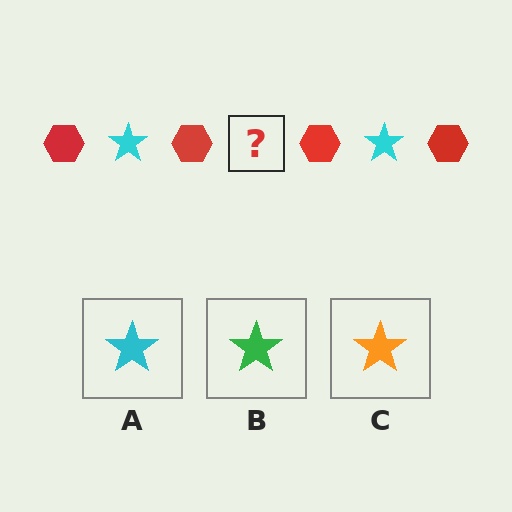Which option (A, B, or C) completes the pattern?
A.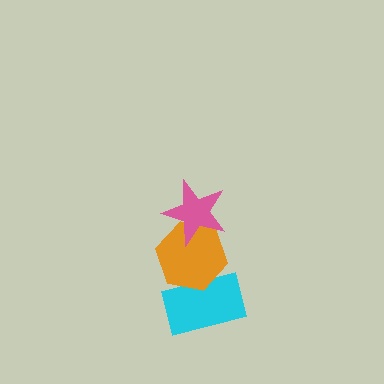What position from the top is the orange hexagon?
The orange hexagon is 2nd from the top.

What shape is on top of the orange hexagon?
The pink star is on top of the orange hexagon.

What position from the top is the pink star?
The pink star is 1st from the top.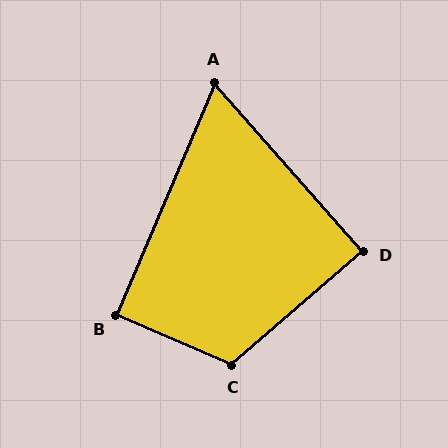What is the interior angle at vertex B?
Approximately 90 degrees (approximately right).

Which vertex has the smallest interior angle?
A, at approximately 64 degrees.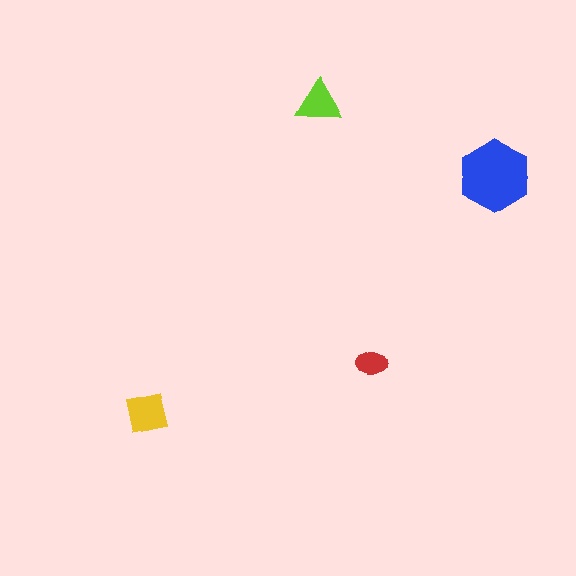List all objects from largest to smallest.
The blue hexagon, the yellow square, the lime triangle, the red ellipse.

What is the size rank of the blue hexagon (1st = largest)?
1st.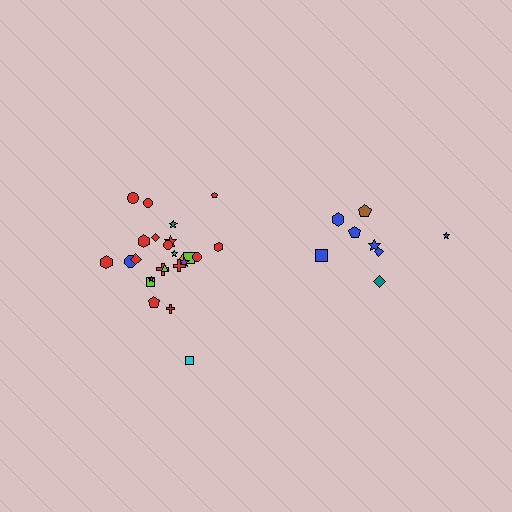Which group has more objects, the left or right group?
The left group.